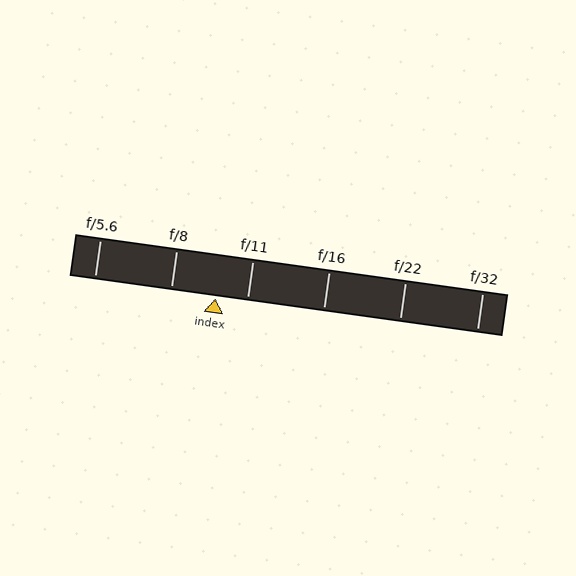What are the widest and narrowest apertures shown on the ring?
The widest aperture shown is f/5.6 and the narrowest is f/32.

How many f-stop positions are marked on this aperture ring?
There are 6 f-stop positions marked.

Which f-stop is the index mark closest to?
The index mark is closest to f/11.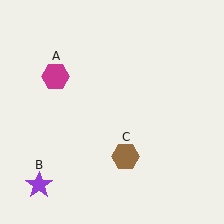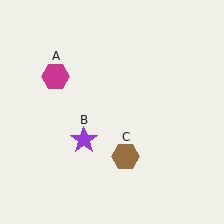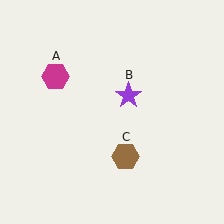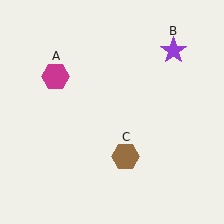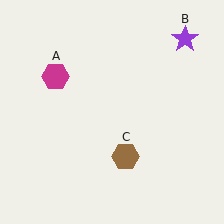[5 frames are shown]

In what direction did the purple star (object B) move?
The purple star (object B) moved up and to the right.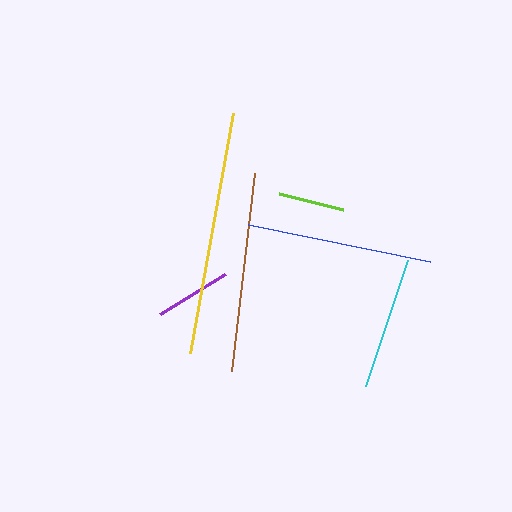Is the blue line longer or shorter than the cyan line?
The blue line is longer than the cyan line.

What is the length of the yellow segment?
The yellow segment is approximately 243 pixels long.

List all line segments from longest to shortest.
From longest to shortest: yellow, brown, blue, cyan, purple, lime.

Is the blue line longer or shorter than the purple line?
The blue line is longer than the purple line.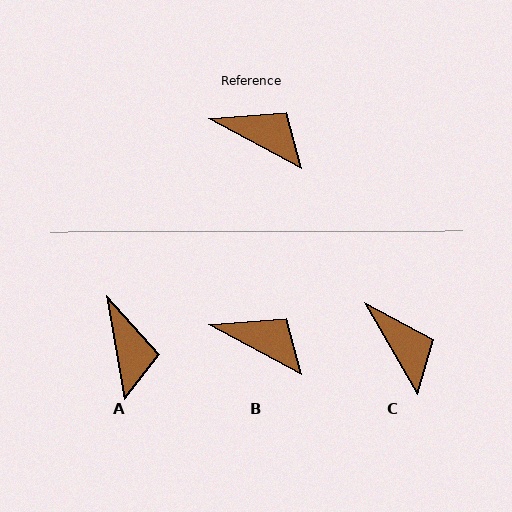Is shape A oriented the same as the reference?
No, it is off by about 52 degrees.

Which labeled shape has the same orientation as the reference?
B.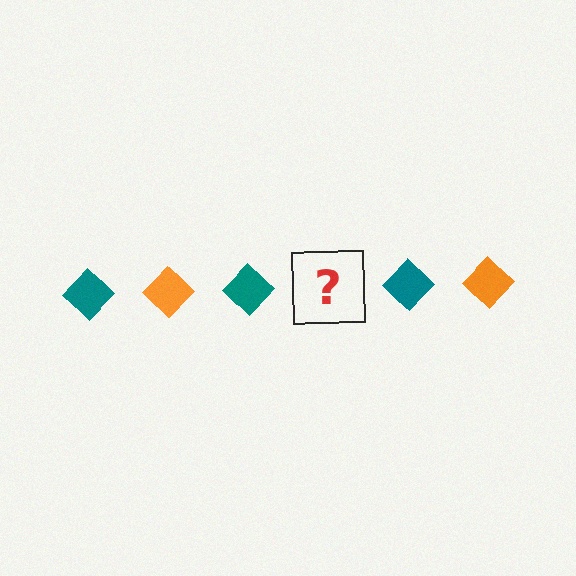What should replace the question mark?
The question mark should be replaced with an orange diamond.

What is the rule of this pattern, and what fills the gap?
The rule is that the pattern cycles through teal, orange diamonds. The gap should be filled with an orange diamond.